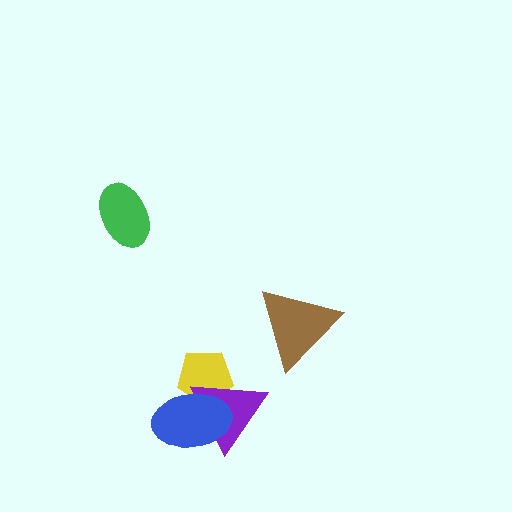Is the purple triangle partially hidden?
Yes, it is partially covered by another shape.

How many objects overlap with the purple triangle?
2 objects overlap with the purple triangle.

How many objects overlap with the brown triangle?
0 objects overlap with the brown triangle.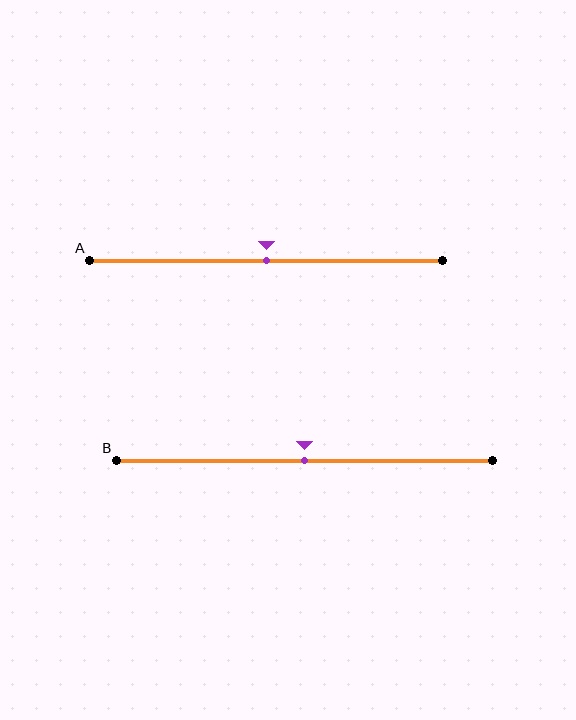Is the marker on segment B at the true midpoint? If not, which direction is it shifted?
Yes, the marker on segment B is at the true midpoint.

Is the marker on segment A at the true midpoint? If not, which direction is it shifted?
Yes, the marker on segment A is at the true midpoint.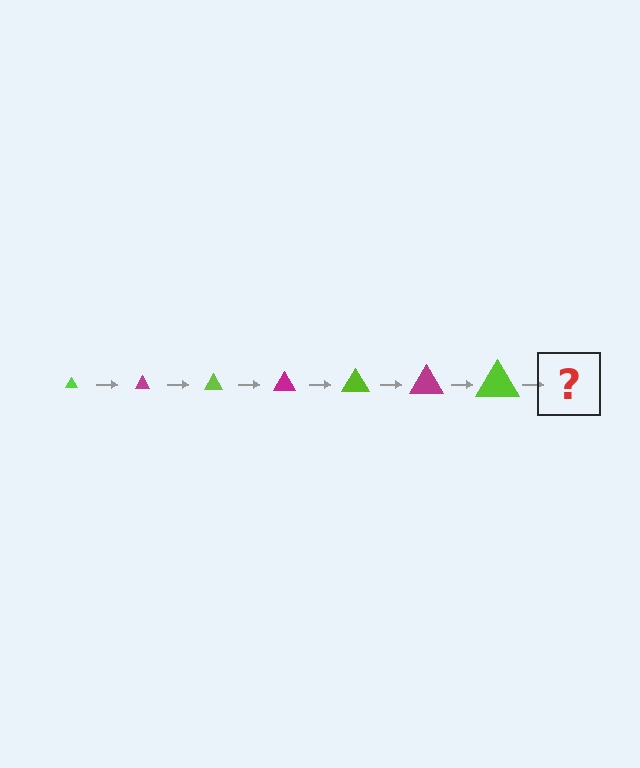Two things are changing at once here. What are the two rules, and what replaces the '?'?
The two rules are that the triangle grows larger each step and the color cycles through lime and magenta. The '?' should be a magenta triangle, larger than the previous one.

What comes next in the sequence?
The next element should be a magenta triangle, larger than the previous one.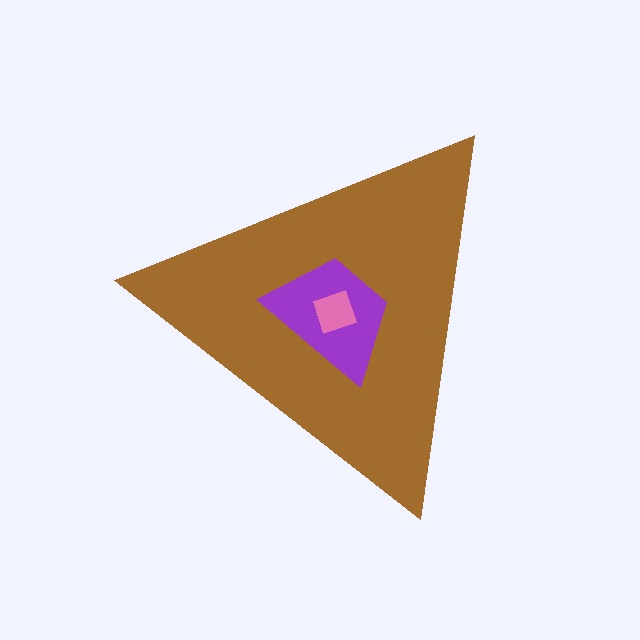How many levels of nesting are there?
3.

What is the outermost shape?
The brown triangle.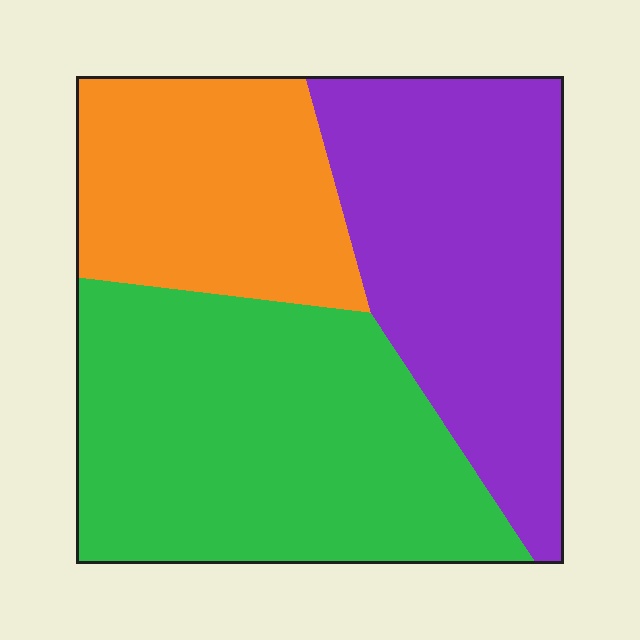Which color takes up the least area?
Orange, at roughly 25%.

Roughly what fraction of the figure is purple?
Purple takes up about one third (1/3) of the figure.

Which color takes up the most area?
Green, at roughly 40%.